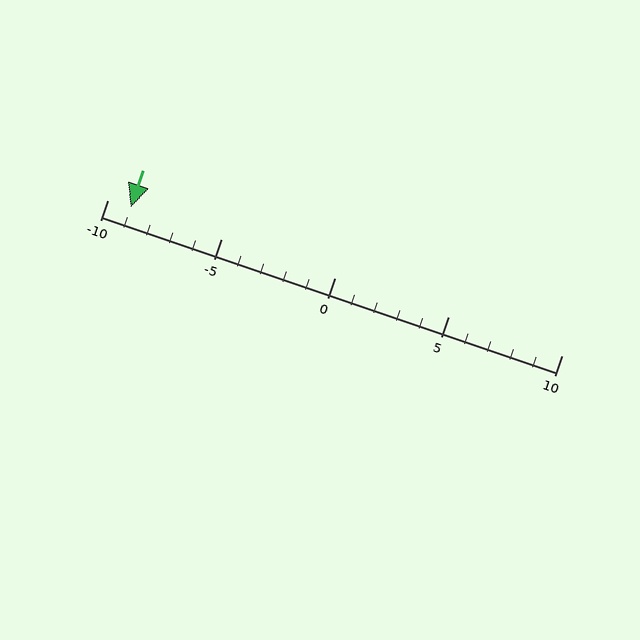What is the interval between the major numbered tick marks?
The major tick marks are spaced 5 units apart.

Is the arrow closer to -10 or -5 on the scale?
The arrow is closer to -10.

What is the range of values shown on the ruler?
The ruler shows values from -10 to 10.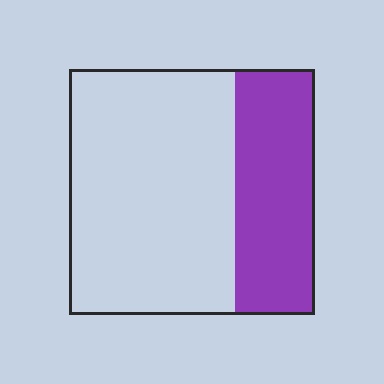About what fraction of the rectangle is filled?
About one third (1/3).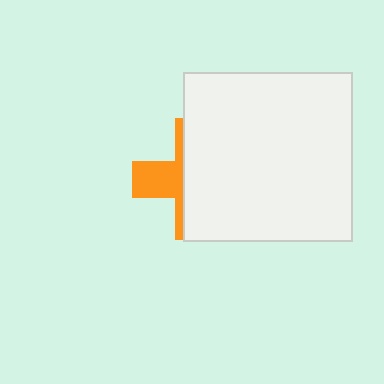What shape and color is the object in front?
The object in front is a white rectangle.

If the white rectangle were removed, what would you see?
You would see the complete orange cross.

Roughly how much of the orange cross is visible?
A small part of it is visible (roughly 34%).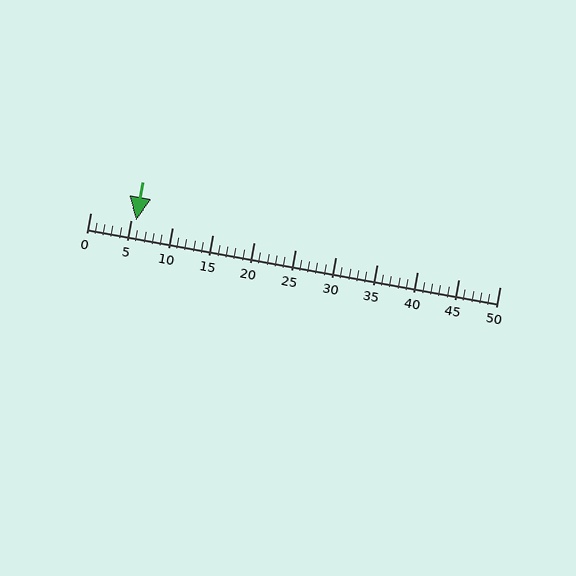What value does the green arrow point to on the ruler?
The green arrow points to approximately 6.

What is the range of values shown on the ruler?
The ruler shows values from 0 to 50.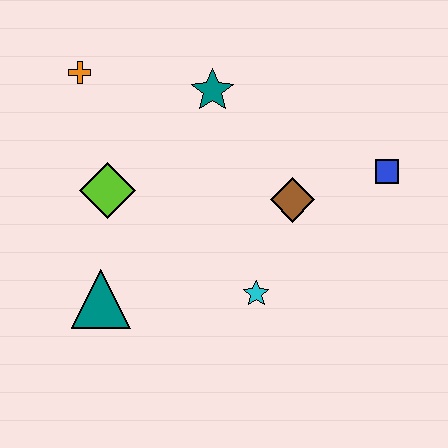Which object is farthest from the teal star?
The teal triangle is farthest from the teal star.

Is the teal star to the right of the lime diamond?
Yes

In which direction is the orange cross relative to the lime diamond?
The orange cross is above the lime diamond.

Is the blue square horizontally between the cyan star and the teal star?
No